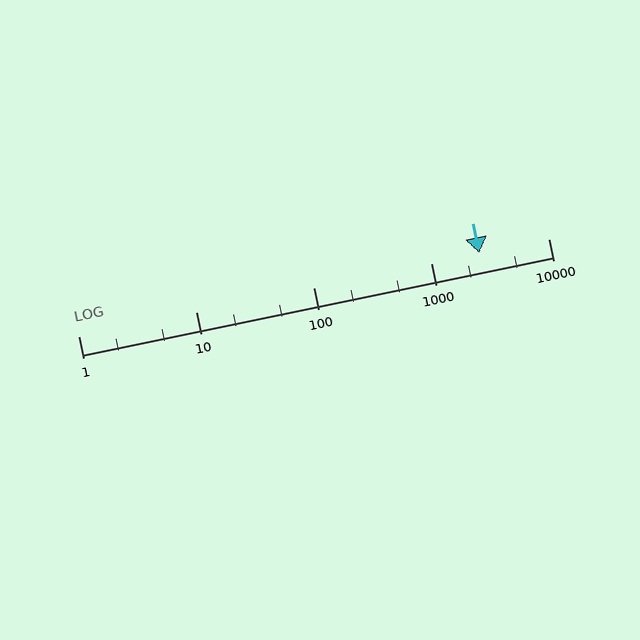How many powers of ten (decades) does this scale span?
The scale spans 4 decades, from 1 to 10000.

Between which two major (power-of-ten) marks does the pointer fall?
The pointer is between 1000 and 10000.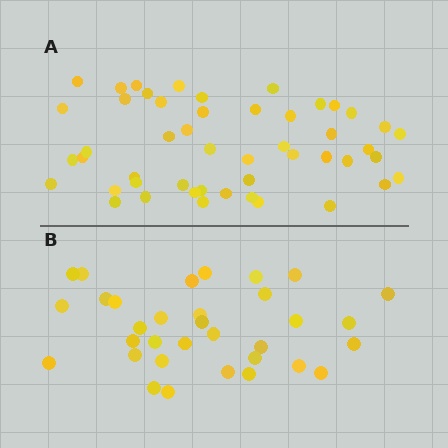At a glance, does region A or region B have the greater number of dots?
Region A (the top region) has more dots.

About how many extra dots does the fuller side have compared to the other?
Region A has approximately 15 more dots than region B.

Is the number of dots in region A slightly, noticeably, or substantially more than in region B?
Region A has substantially more. The ratio is roughly 1.5 to 1.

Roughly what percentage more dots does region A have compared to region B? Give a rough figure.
About 50% more.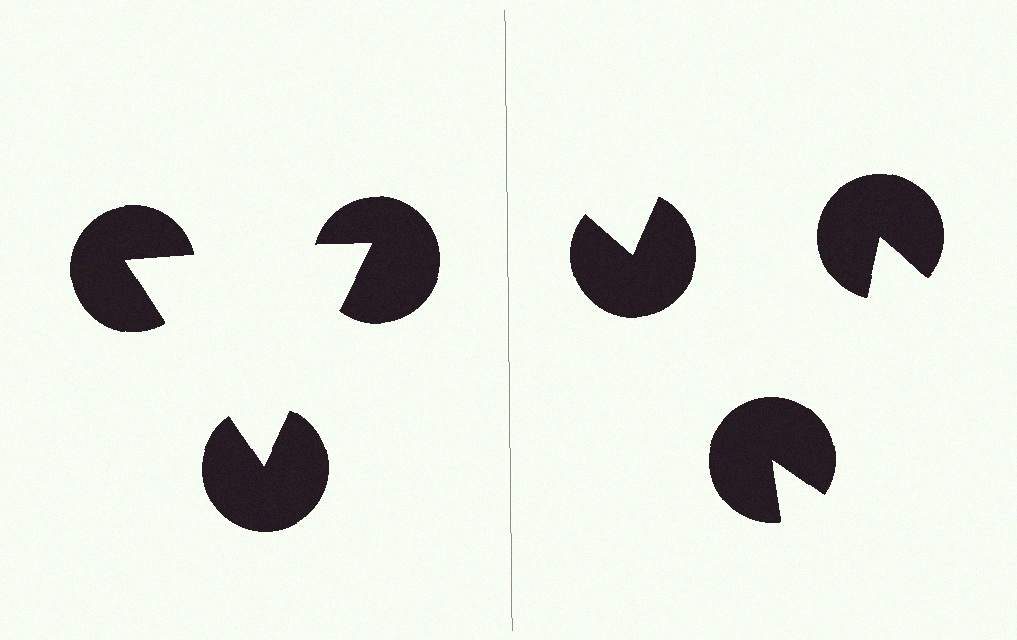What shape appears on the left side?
An illusory triangle.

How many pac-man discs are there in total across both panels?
6 — 3 on each side.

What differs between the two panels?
The pac-man discs are positioned identically on both sides; only the wedge orientations differ. On the left they align to a triangle; on the right they are misaligned.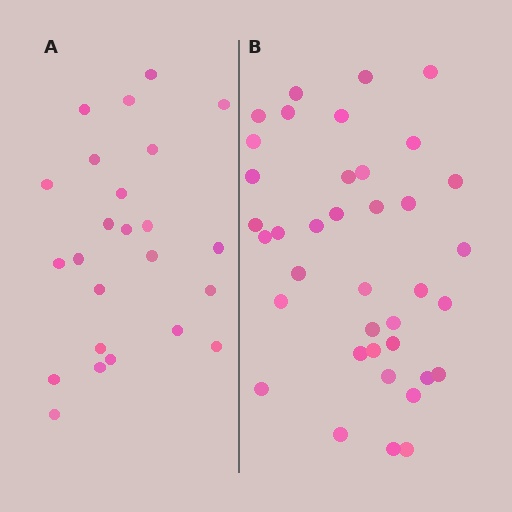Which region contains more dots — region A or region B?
Region B (the right region) has more dots.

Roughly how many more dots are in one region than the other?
Region B has approximately 15 more dots than region A.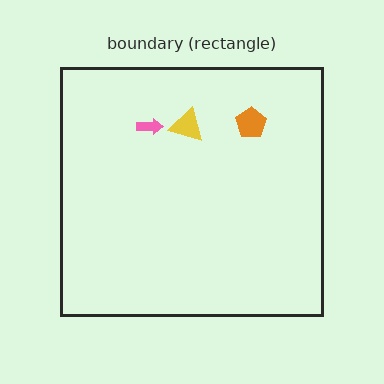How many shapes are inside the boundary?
3 inside, 0 outside.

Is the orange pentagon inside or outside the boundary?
Inside.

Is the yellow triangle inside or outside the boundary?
Inside.